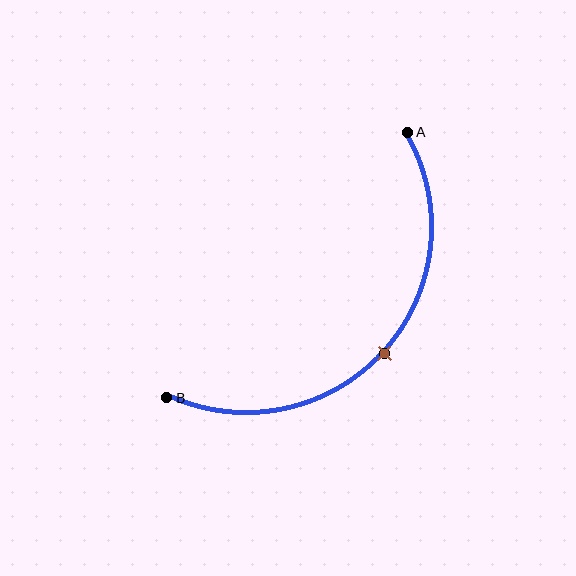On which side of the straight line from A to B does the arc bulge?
The arc bulges below and to the right of the straight line connecting A and B.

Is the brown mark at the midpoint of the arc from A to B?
Yes. The brown mark lies on the arc at equal arc-length from both A and B — it is the arc midpoint.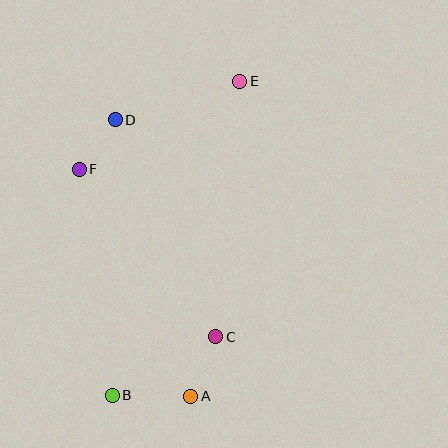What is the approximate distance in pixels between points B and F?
The distance between B and F is approximately 228 pixels.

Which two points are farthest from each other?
Points B and E are farthest from each other.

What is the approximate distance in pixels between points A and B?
The distance between A and B is approximately 79 pixels.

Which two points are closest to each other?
Points D and F are closest to each other.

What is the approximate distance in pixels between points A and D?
The distance between A and D is approximately 287 pixels.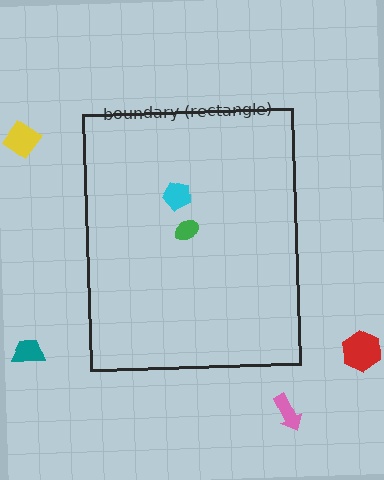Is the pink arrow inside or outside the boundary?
Outside.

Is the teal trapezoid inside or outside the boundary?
Outside.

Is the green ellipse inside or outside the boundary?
Inside.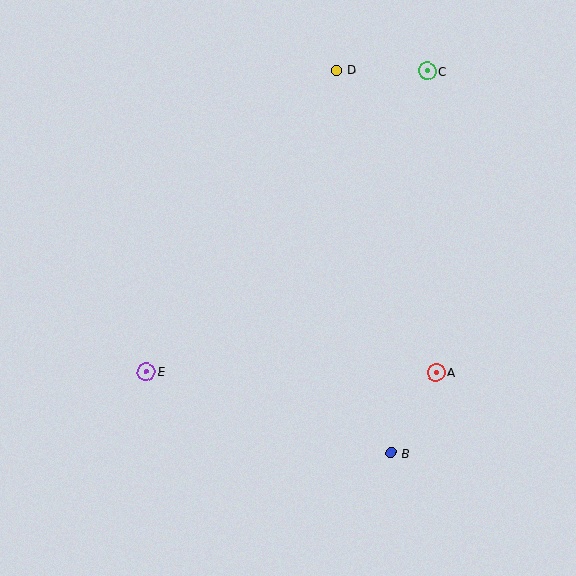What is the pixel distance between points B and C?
The distance between B and C is 384 pixels.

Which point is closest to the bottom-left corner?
Point E is closest to the bottom-left corner.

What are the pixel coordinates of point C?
Point C is at (427, 71).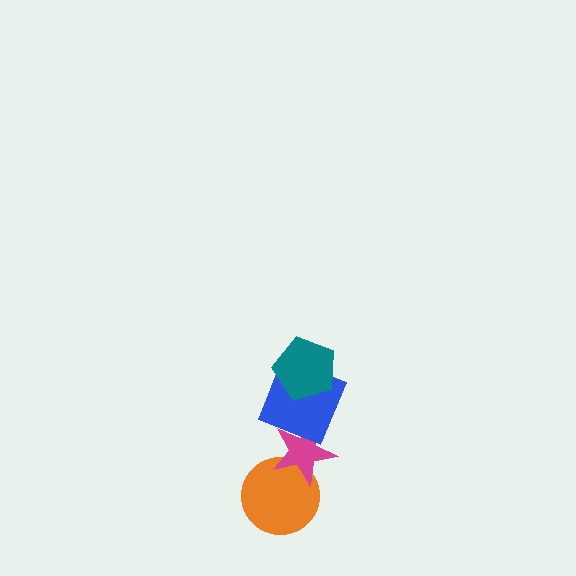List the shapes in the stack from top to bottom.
From top to bottom: the teal pentagon, the blue square, the magenta star, the orange circle.